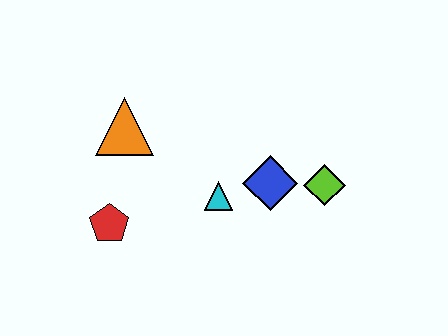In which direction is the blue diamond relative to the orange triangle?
The blue diamond is to the right of the orange triangle.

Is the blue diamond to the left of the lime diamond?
Yes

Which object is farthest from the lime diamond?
The red pentagon is farthest from the lime diamond.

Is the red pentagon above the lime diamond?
No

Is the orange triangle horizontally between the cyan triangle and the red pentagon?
Yes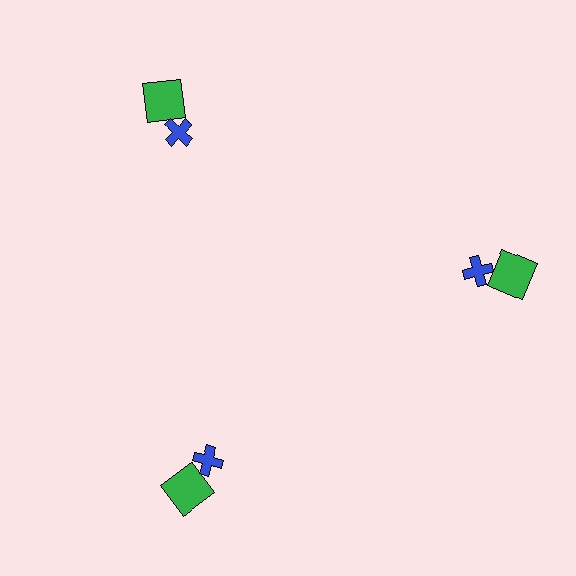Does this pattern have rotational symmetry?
Yes, this pattern has 3-fold rotational symmetry. It looks the same after rotating 120 degrees around the center.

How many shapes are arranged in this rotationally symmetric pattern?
There are 6 shapes, arranged in 3 groups of 2.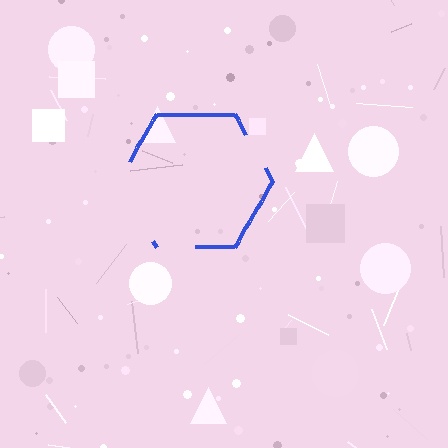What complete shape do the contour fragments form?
The contour fragments form a hexagon.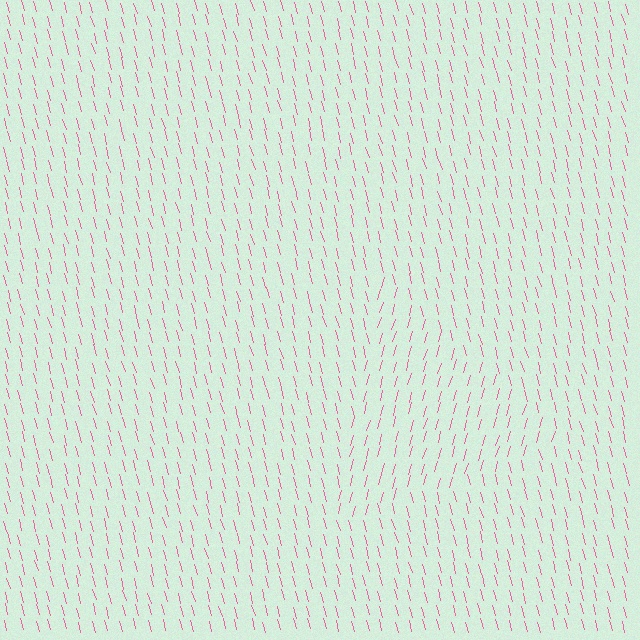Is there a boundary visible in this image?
Yes, there is a texture boundary formed by a change in line orientation.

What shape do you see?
I see a triangle.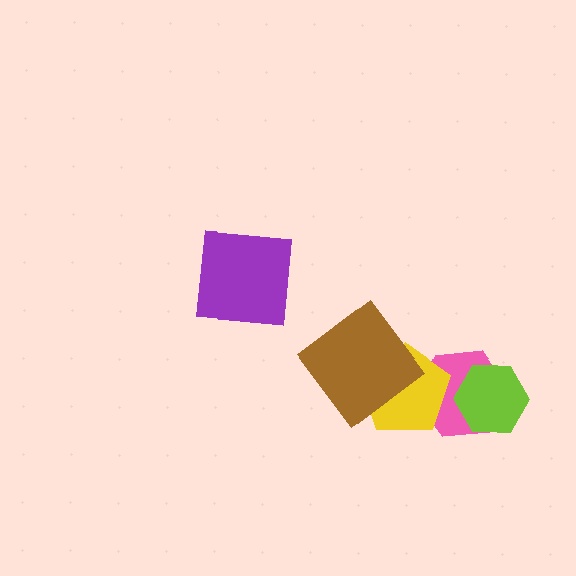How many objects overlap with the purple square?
0 objects overlap with the purple square.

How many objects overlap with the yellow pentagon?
2 objects overlap with the yellow pentagon.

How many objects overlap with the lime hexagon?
1 object overlaps with the lime hexagon.